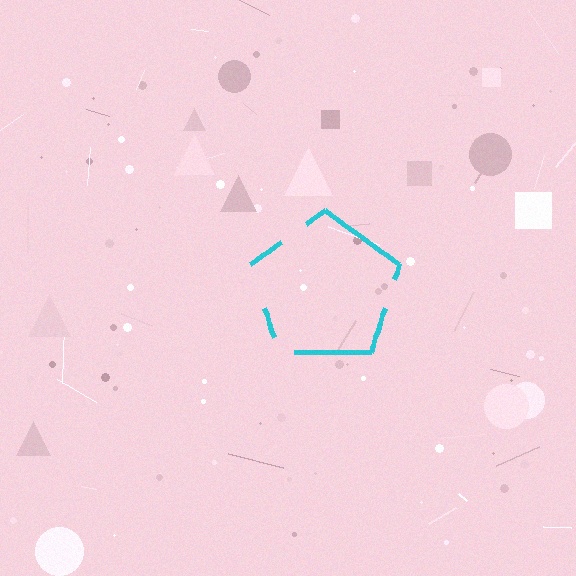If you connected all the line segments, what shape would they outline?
They would outline a pentagon.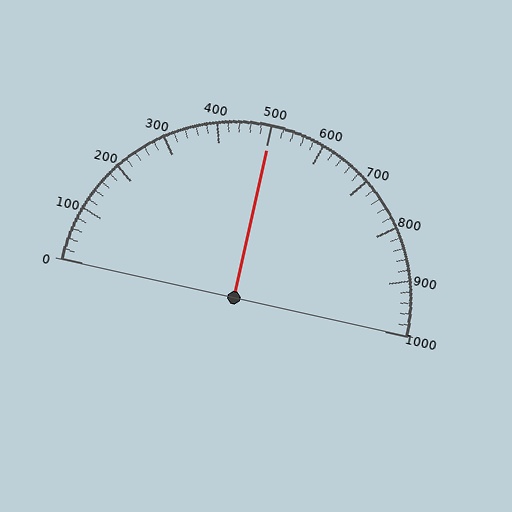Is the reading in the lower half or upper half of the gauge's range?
The reading is in the upper half of the range (0 to 1000).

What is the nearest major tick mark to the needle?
The nearest major tick mark is 500.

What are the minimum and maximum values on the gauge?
The gauge ranges from 0 to 1000.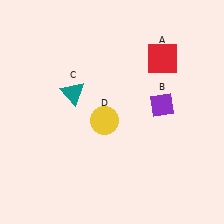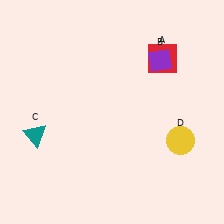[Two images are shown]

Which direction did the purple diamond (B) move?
The purple diamond (B) moved up.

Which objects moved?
The objects that moved are: the purple diamond (B), the teal triangle (C), the yellow circle (D).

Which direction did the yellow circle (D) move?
The yellow circle (D) moved right.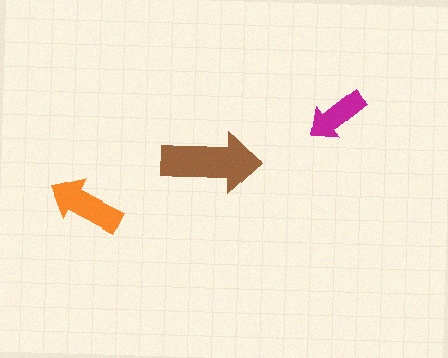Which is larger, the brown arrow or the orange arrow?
The brown one.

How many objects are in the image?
There are 3 objects in the image.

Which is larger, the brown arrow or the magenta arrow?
The brown one.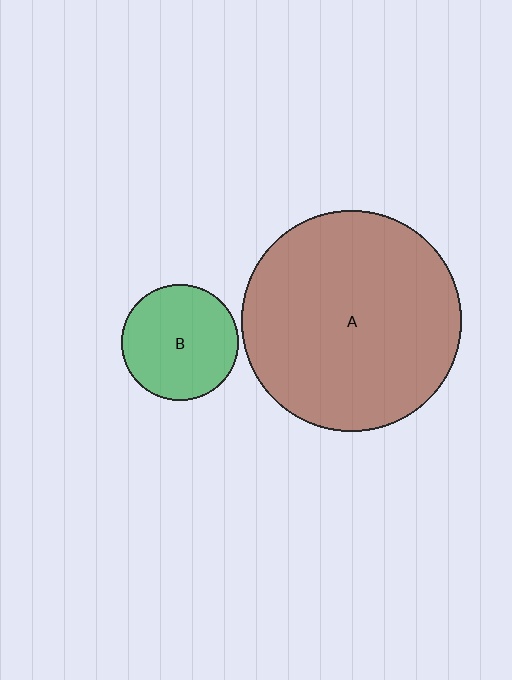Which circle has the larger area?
Circle A (brown).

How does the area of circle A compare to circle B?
Approximately 3.6 times.